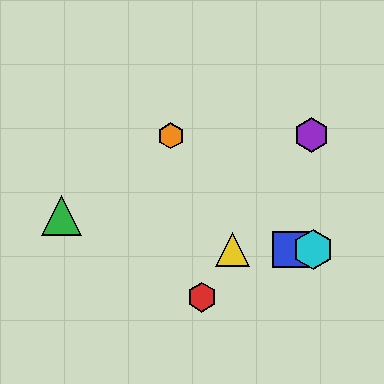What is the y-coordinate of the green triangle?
The green triangle is at y≈216.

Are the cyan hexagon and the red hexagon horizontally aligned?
No, the cyan hexagon is at y≈250 and the red hexagon is at y≈297.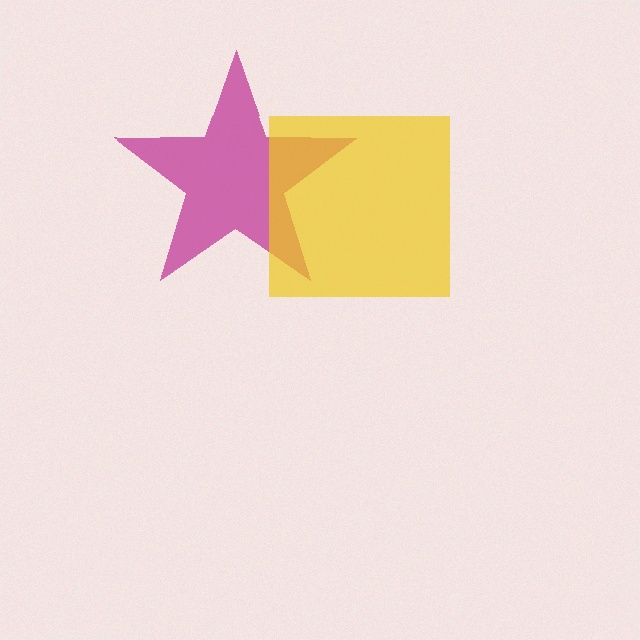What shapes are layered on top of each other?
The layered shapes are: a magenta star, a yellow square.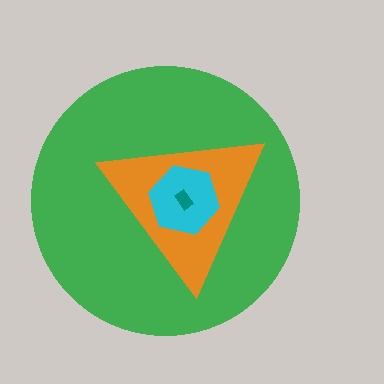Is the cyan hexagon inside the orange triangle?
Yes.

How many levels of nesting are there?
4.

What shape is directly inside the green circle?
The orange triangle.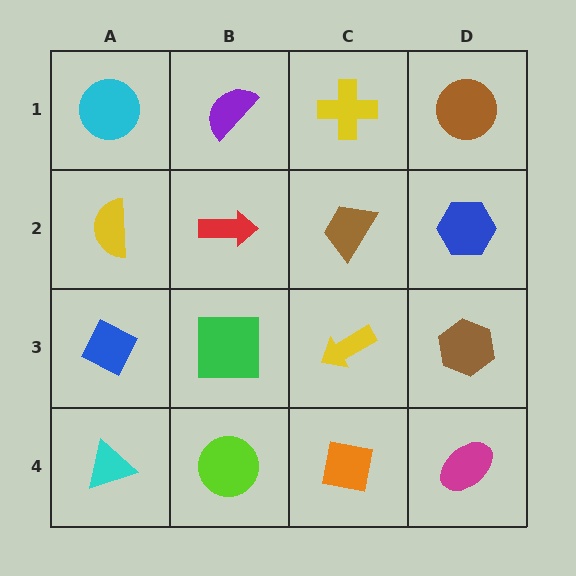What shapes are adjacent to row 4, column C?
A yellow arrow (row 3, column C), a lime circle (row 4, column B), a magenta ellipse (row 4, column D).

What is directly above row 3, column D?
A blue hexagon.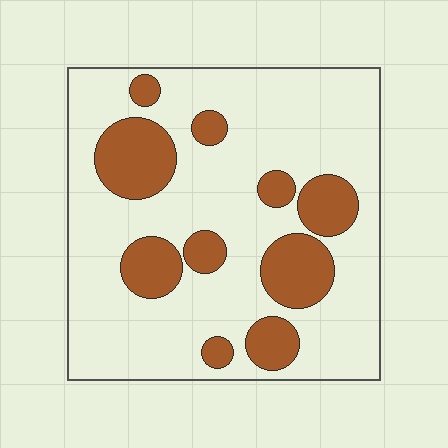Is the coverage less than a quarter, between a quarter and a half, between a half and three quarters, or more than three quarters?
Less than a quarter.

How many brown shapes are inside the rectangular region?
10.